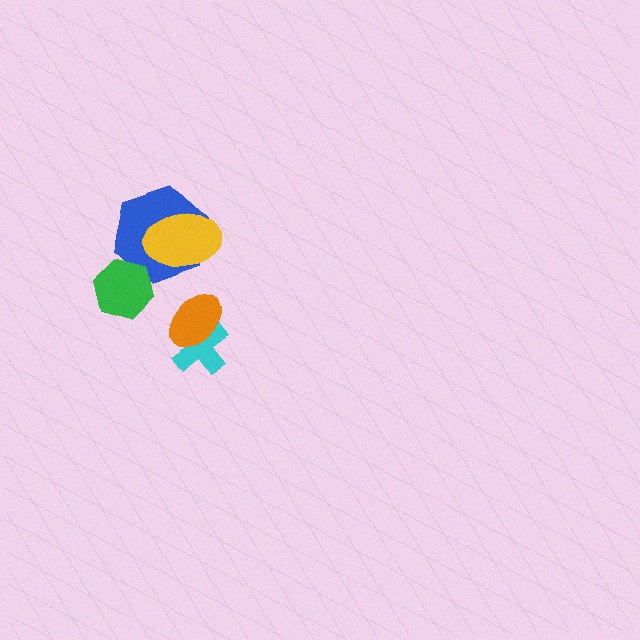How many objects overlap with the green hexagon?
1 object overlaps with the green hexagon.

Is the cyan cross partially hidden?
Yes, it is partially covered by another shape.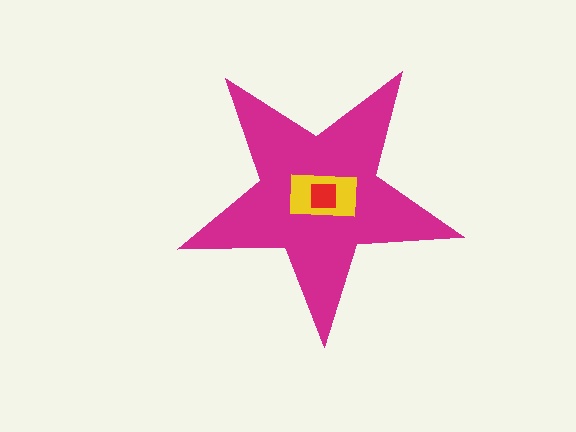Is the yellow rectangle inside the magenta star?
Yes.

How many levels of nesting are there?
3.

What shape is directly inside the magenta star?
The yellow rectangle.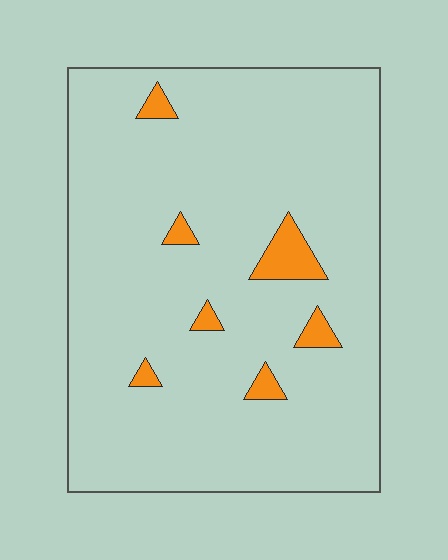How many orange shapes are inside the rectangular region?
7.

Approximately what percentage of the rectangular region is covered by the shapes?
Approximately 5%.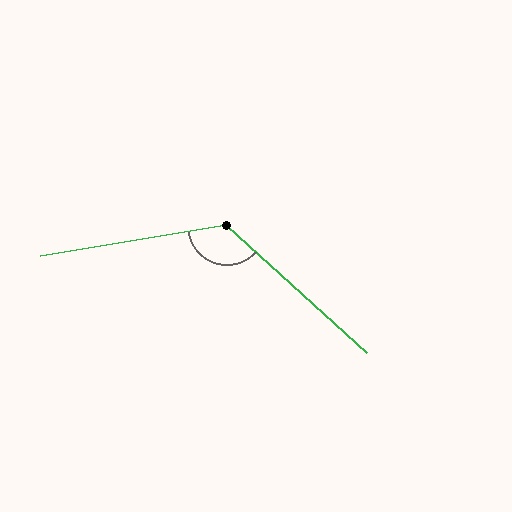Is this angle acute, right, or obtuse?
It is obtuse.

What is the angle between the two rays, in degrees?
Approximately 128 degrees.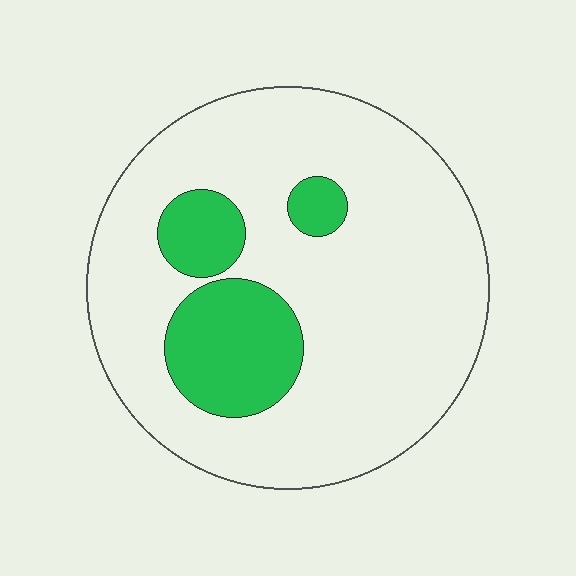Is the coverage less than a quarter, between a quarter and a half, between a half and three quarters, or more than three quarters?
Less than a quarter.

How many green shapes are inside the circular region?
3.